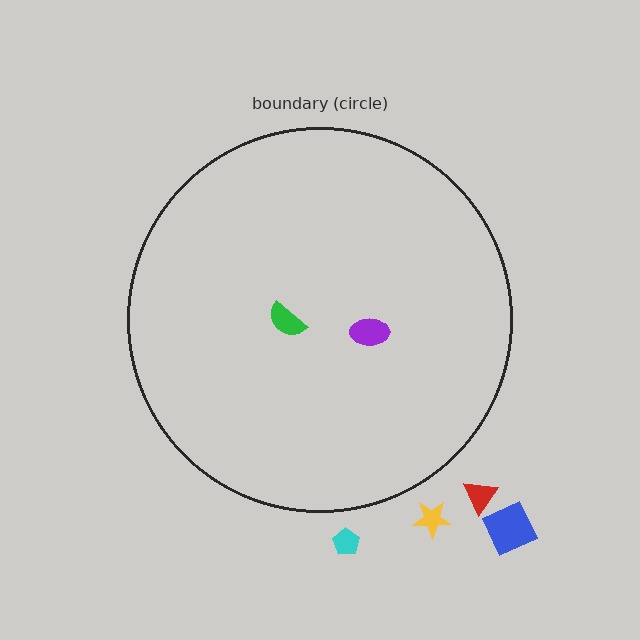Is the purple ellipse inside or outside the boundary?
Inside.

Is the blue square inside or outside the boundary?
Outside.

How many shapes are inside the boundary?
2 inside, 4 outside.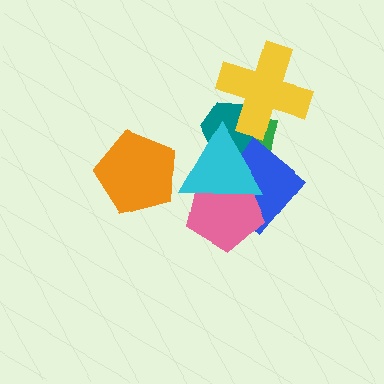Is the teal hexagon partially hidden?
Yes, it is partially covered by another shape.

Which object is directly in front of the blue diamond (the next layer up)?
The teal hexagon is directly in front of the blue diamond.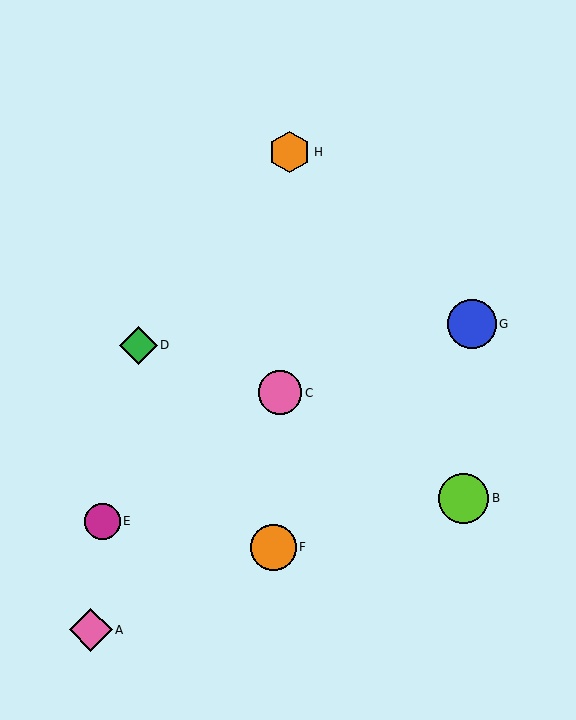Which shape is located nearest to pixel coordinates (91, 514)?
The magenta circle (labeled E) at (103, 522) is nearest to that location.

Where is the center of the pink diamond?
The center of the pink diamond is at (91, 630).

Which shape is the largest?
The lime circle (labeled B) is the largest.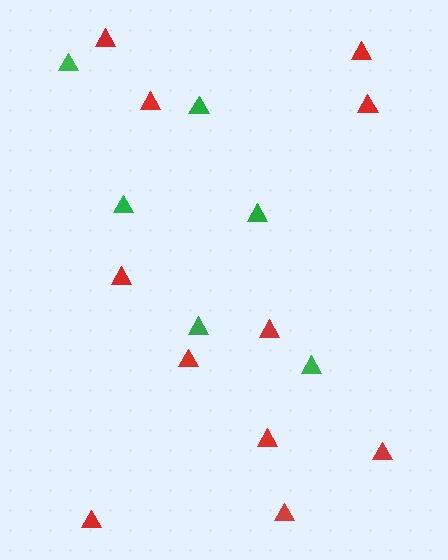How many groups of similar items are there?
There are 2 groups: one group of red triangles (11) and one group of green triangles (6).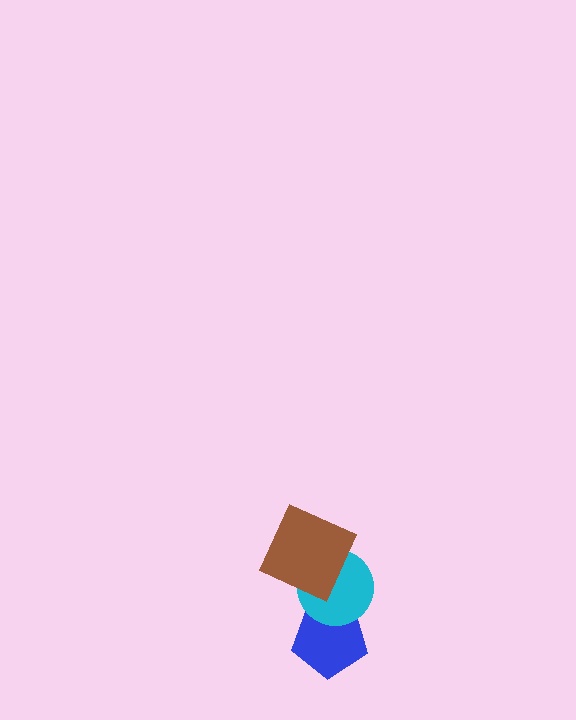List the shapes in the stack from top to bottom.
From top to bottom: the brown square, the cyan circle, the blue pentagon.